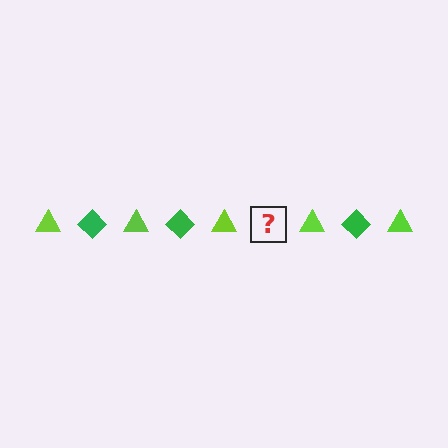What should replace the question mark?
The question mark should be replaced with a green diamond.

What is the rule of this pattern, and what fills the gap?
The rule is that the pattern alternates between lime triangle and green diamond. The gap should be filled with a green diamond.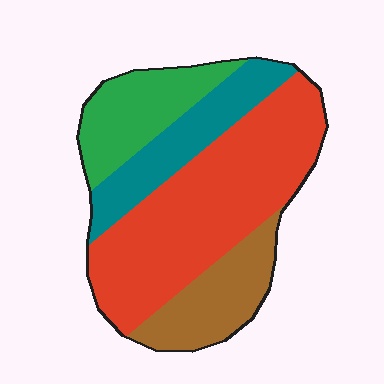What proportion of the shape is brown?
Brown covers about 15% of the shape.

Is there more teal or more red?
Red.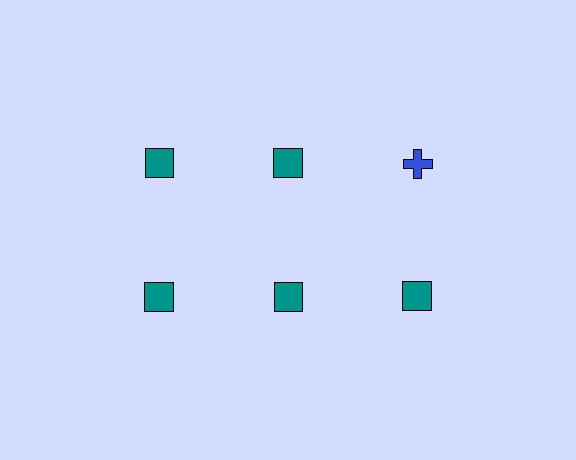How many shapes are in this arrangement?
There are 6 shapes arranged in a grid pattern.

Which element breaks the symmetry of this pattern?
The blue cross in the top row, center column breaks the symmetry. All other shapes are teal squares.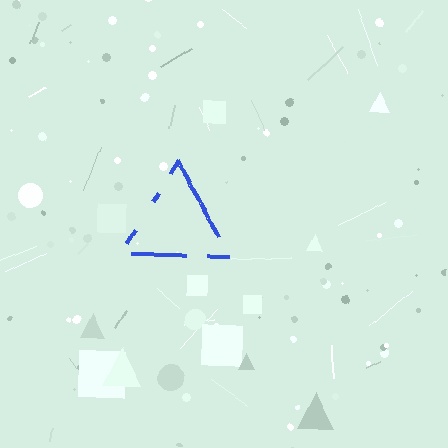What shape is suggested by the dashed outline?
The dashed outline suggests a triangle.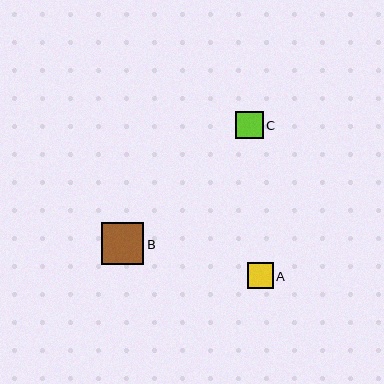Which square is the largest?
Square B is the largest with a size of approximately 42 pixels.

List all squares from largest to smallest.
From largest to smallest: B, C, A.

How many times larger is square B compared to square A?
Square B is approximately 1.6 times the size of square A.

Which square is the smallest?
Square A is the smallest with a size of approximately 26 pixels.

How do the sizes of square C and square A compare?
Square C and square A are approximately the same size.